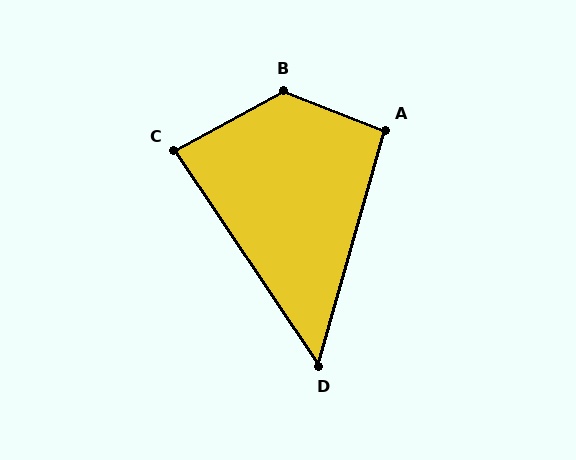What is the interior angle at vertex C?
Approximately 85 degrees (acute).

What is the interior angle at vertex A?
Approximately 95 degrees (obtuse).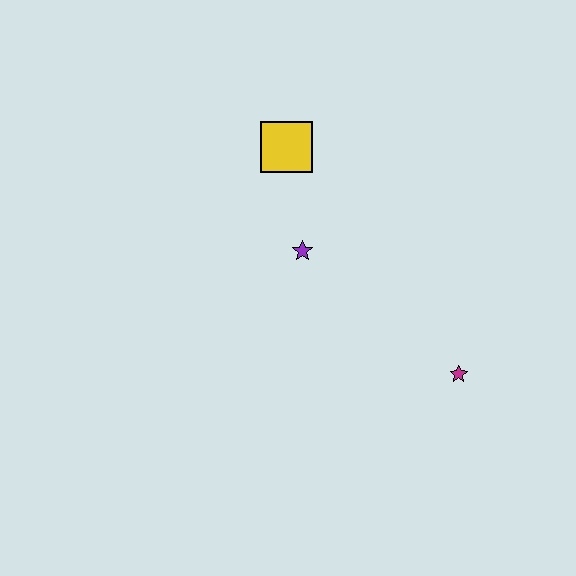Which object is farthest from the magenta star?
The yellow square is farthest from the magenta star.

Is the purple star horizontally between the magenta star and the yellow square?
Yes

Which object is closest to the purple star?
The yellow square is closest to the purple star.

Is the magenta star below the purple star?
Yes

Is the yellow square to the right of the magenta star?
No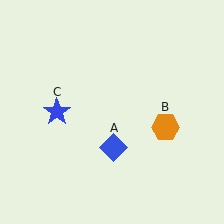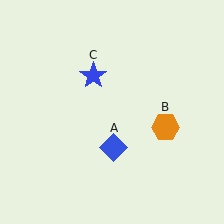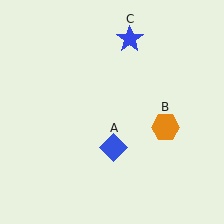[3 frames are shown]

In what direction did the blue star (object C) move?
The blue star (object C) moved up and to the right.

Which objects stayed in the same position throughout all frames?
Blue diamond (object A) and orange hexagon (object B) remained stationary.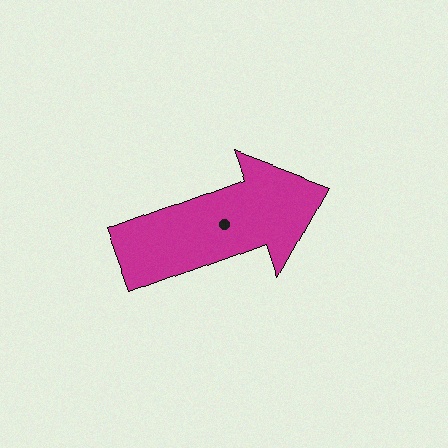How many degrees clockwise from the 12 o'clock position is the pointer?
Approximately 70 degrees.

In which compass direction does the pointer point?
East.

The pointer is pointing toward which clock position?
Roughly 2 o'clock.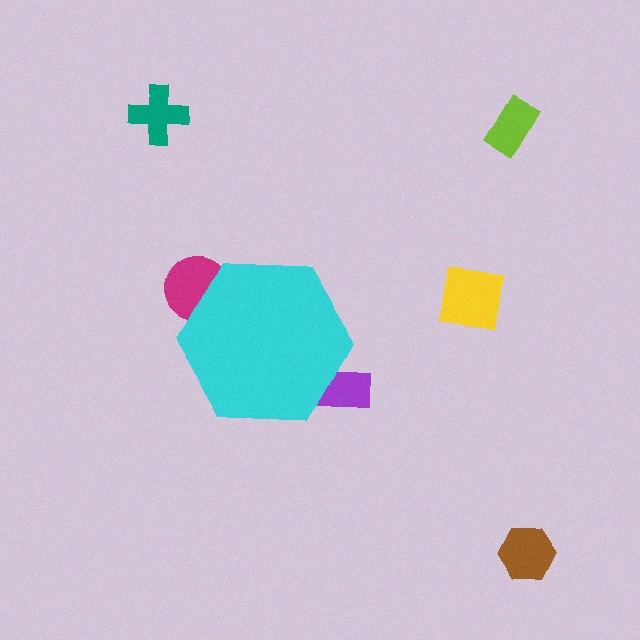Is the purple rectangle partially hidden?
Yes, the purple rectangle is partially hidden behind the cyan hexagon.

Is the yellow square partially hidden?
No, the yellow square is fully visible.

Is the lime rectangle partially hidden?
No, the lime rectangle is fully visible.